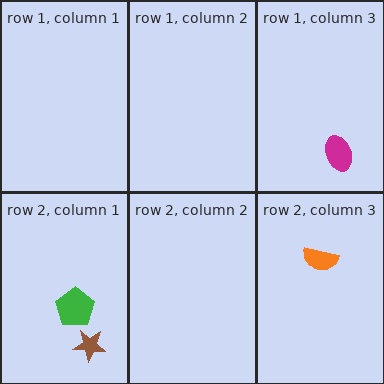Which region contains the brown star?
The row 2, column 1 region.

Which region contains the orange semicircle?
The row 2, column 3 region.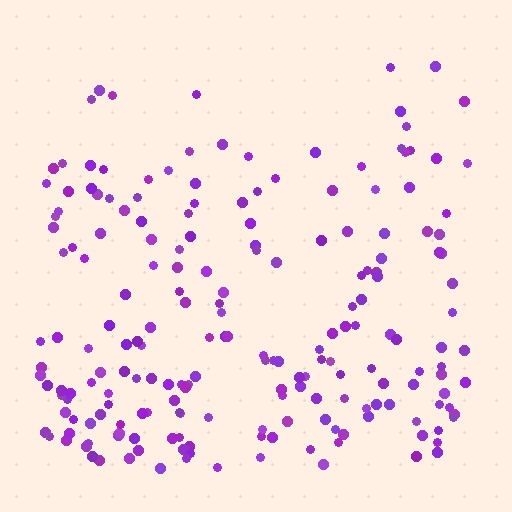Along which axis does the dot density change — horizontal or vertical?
Vertical.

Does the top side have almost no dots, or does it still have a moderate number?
Still a moderate number, just noticeably fewer than the bottom.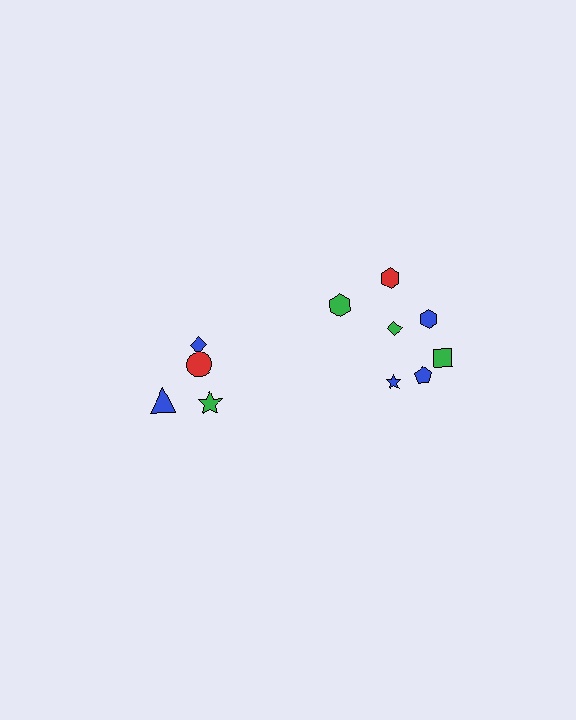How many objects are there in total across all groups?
There are 11 objects.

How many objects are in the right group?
There are 7 objects.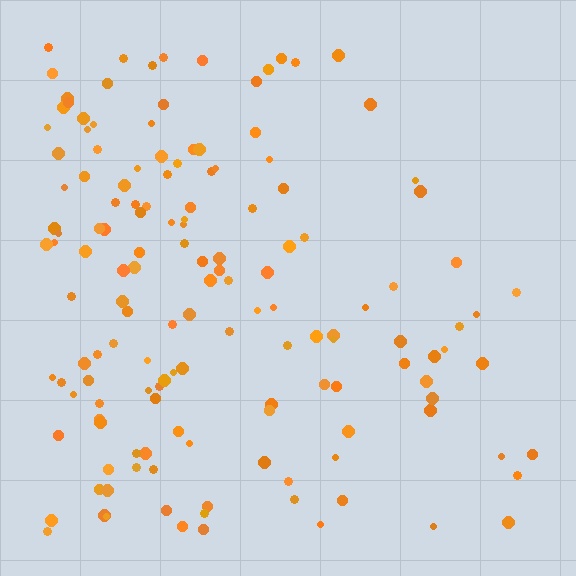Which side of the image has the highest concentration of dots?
The left.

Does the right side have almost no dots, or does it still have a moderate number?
Still a moderate number, just noticeably fewer than the left.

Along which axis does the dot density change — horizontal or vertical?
Horizontal.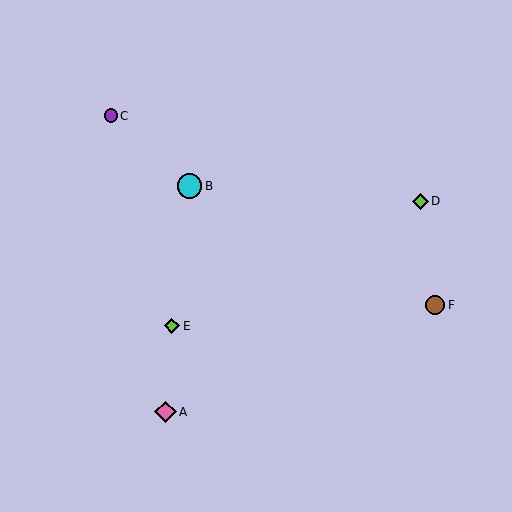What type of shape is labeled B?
Shape B is a cyan circle.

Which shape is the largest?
The cyan circle (labeled B) is the largest.